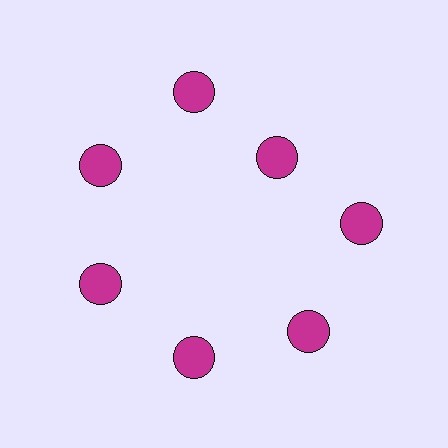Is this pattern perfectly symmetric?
No. The 7 magenta circles are arranged in a ring, but one element near the 1 o'clock position is pulled inward toward the center, breaking the 7-fold rotational symmetry.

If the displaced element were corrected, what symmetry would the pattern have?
It would have 7-fold rotational symmetry — the pattern would map onto itself every 51 degrees.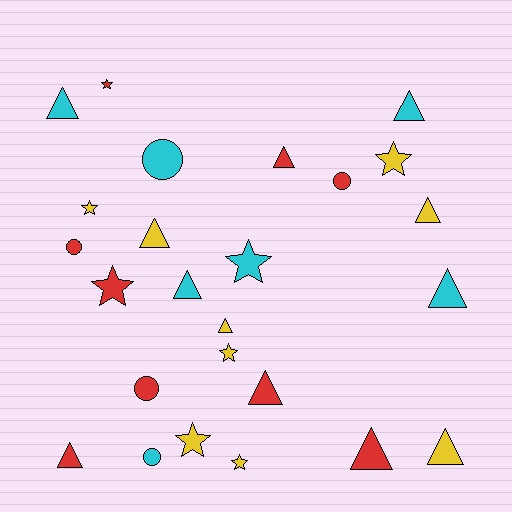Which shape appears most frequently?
Triangle, with 12 objects.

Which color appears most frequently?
Red, with 9 objects.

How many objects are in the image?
There are 25 objects.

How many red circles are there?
There are 3 red circles.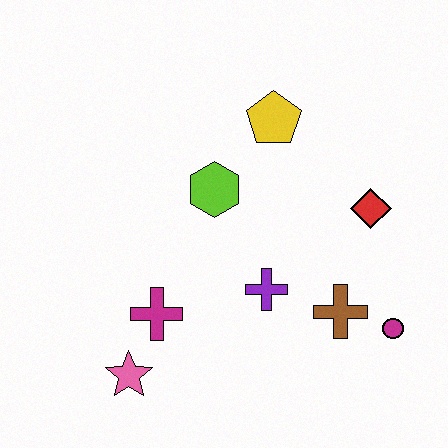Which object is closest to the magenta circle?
The brown cross is closest to the magenta circle.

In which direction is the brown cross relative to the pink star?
The brown cross is to the right of the pink star.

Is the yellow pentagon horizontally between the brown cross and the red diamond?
No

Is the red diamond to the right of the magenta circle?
No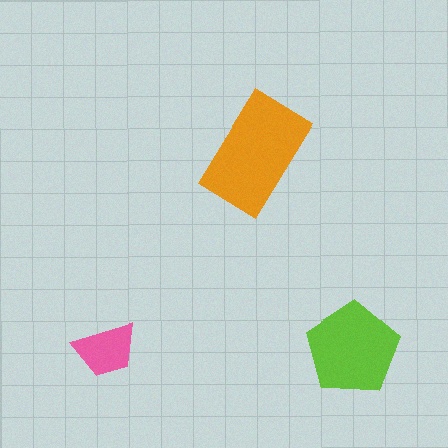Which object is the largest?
The orange rectangle.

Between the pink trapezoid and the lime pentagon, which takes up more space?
The lime pentagon.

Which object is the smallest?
The pink trapezoid.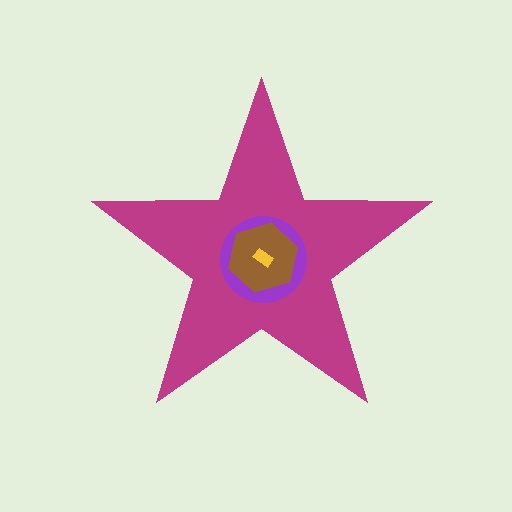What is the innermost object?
The yellow rectangle.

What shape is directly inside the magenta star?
The purple circle.